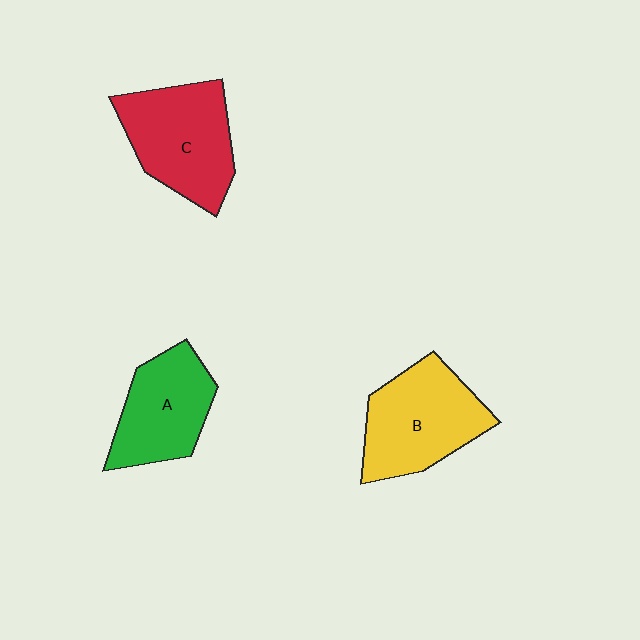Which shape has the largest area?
Shape C (red).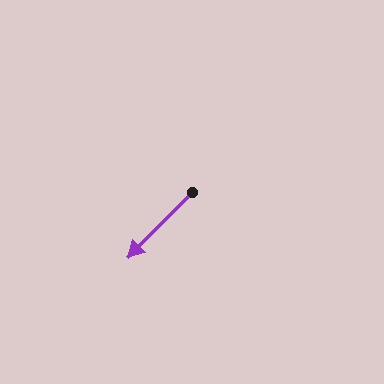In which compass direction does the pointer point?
Southwest.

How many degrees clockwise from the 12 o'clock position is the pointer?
Approximately 225 degrees.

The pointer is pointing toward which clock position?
Roughly 7 o'clock.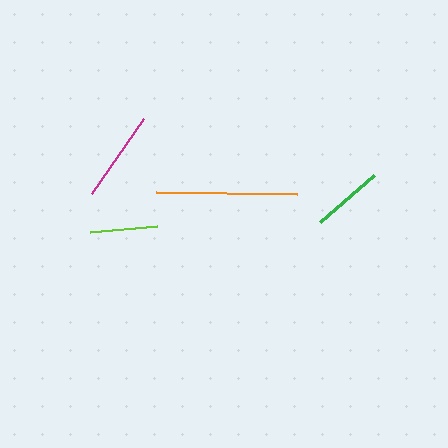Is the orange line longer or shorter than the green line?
The orange line is longer than the green line.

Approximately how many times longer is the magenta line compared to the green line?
The magenta line is approximately 1.3 times the length of the green line.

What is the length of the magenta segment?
The magenta segment is approximately 91 pixels long.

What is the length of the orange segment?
The orange segment is approximately 141 pixels long.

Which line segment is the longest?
The orange line is the longest at approximately 141 pixels.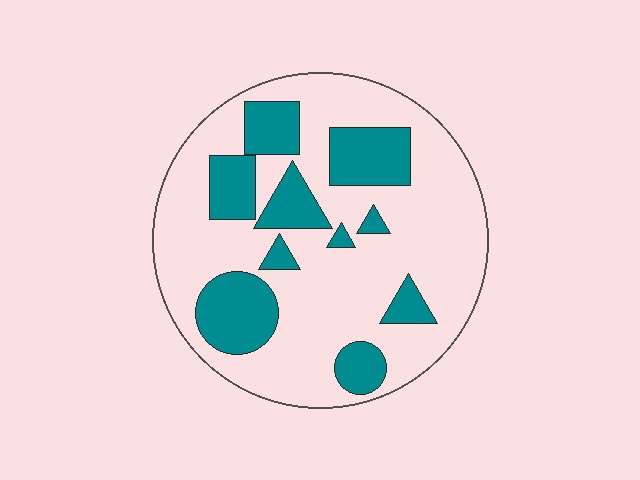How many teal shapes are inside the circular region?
10.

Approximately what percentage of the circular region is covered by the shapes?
Approximately 30%.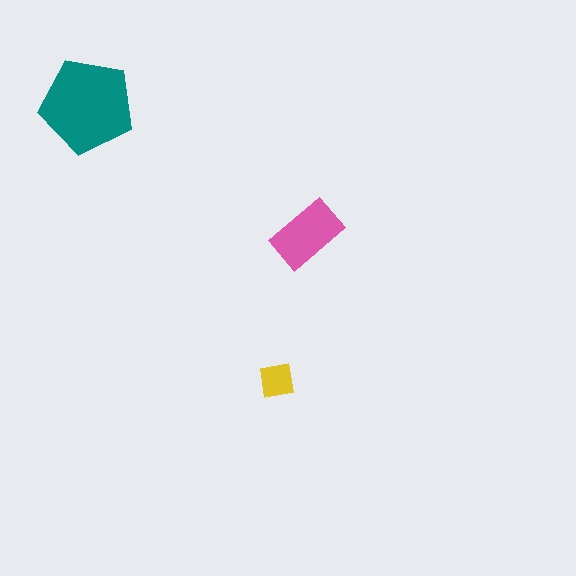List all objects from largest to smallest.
The teal pentagon, the pink rectangle, the yellow square.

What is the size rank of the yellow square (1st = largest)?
3rd.